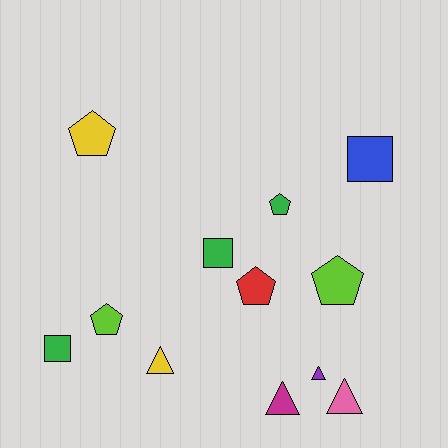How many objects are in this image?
There are 12 objects.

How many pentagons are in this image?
There are 5 pentagons.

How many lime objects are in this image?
There are 2 lime objects.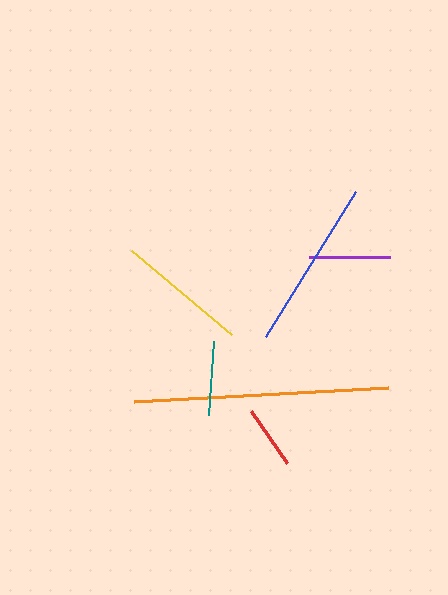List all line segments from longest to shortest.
From longest to shortest: orange, blue, yellow, purple, teal, red.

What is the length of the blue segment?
The blue segment is approximately 171 pixels long.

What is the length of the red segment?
The red segment is approximately 64 pixels long.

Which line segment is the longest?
The orange line is the longest at approximately 255 pixels.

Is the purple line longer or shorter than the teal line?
The purple line is longer than the teal line.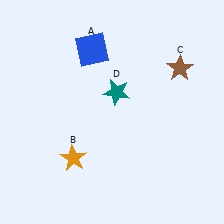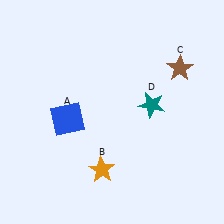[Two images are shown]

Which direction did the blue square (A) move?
The blue square (A) moved down.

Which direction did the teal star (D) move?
The teal star (D) moved right.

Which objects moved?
The objects that moved are: the blue square (A), the orange star (B), the teal star (D).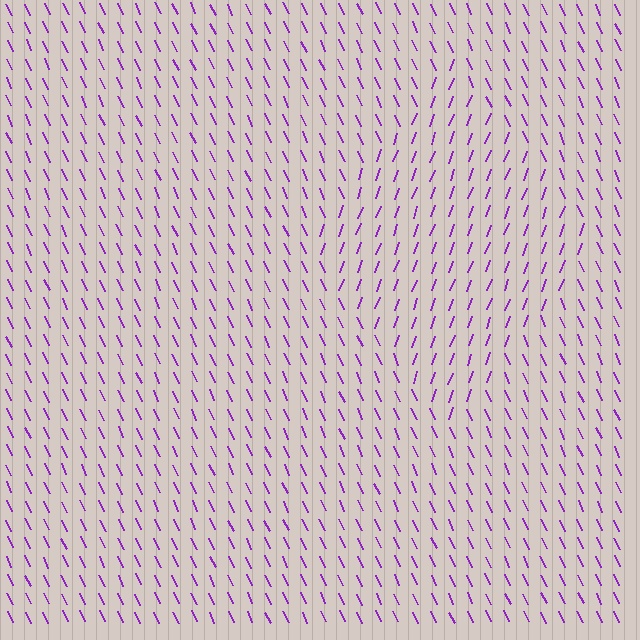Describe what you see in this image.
The image is filled with small purple line segments. A diamond region in the image has lines oriented differently from the surrounding lines, creating a visible texture boundary.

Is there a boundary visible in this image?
Yes, there is a texture boundary formed by a change in line orientation.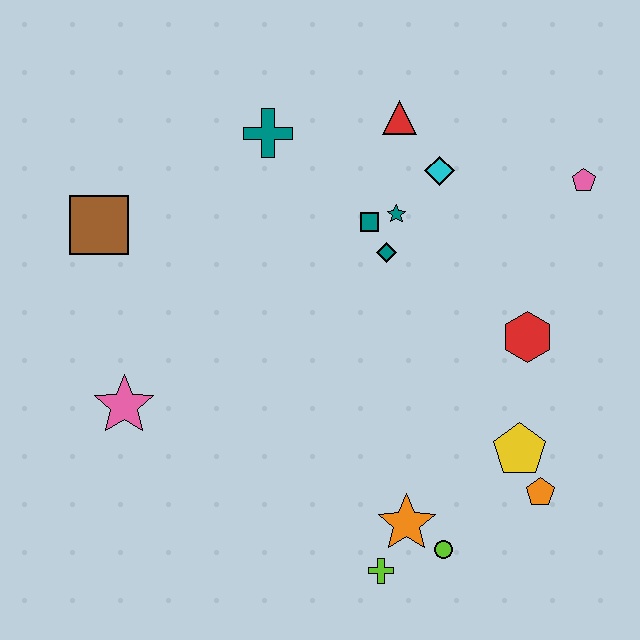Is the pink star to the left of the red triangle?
Yes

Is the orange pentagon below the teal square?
Yes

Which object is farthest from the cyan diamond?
The lime cross is farthest from the cyan diamond.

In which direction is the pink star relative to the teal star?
The pink star is to the left of the teal star.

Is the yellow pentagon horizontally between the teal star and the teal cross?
No